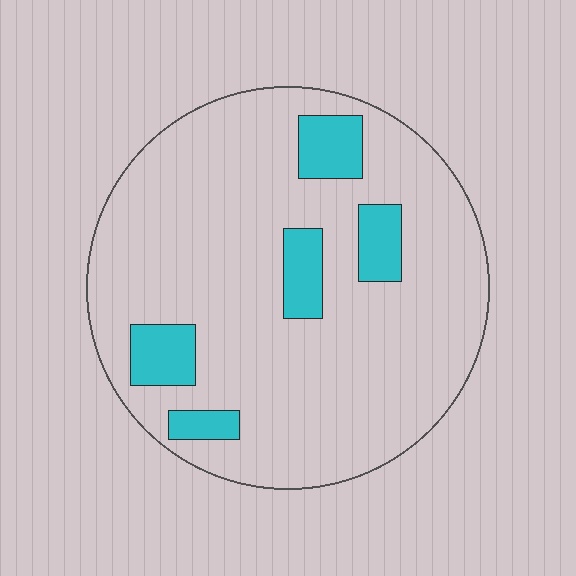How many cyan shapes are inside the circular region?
5.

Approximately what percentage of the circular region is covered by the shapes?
Approximately 15%.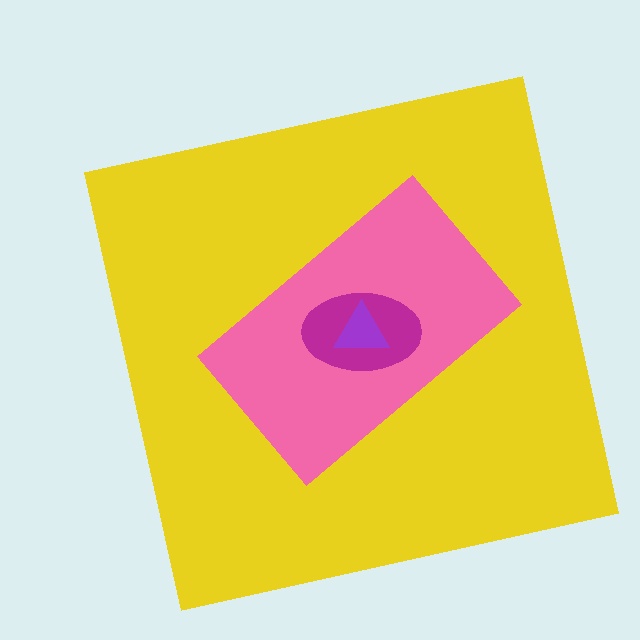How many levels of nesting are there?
4.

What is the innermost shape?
The purple triangle.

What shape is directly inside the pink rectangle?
The magenta ellipse.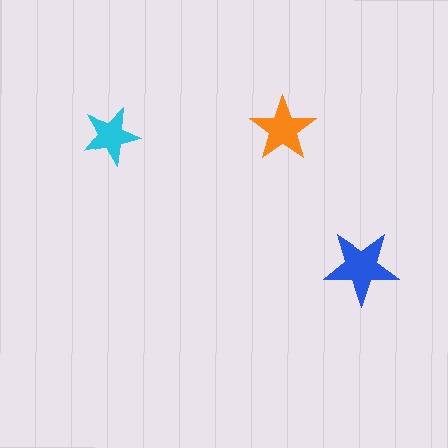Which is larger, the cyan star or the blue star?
The blue one.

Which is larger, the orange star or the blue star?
The blue one.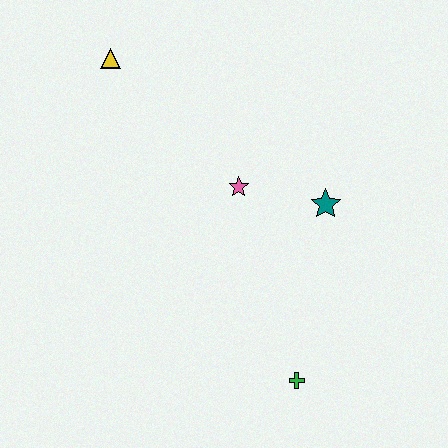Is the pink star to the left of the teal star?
Yes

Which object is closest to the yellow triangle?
The pink star is closest to the yellow triangle.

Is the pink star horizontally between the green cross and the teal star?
No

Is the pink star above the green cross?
Yes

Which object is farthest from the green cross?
The yellow triangle is farthest from the green cross.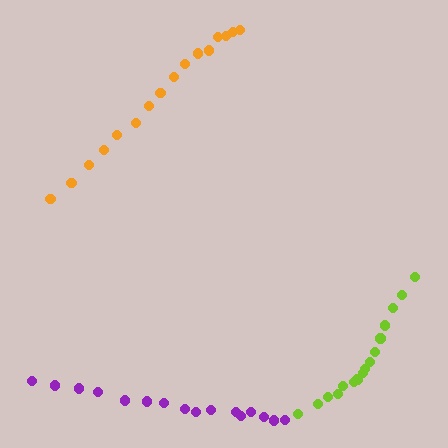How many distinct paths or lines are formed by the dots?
There are 3 distinct paths.